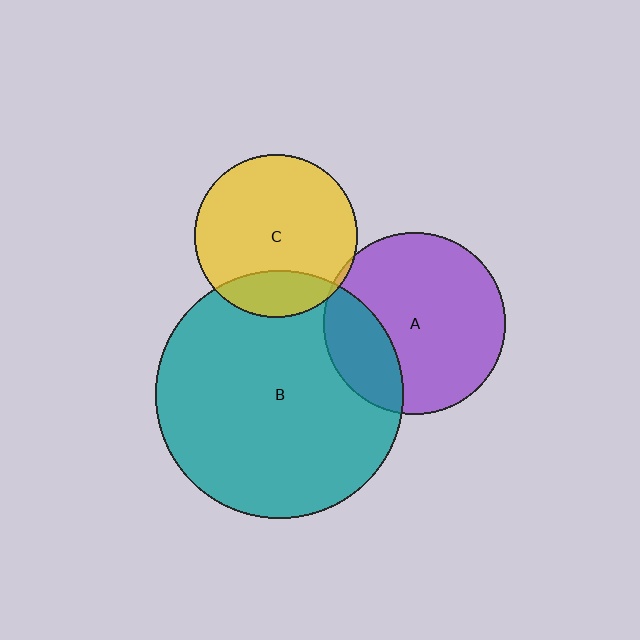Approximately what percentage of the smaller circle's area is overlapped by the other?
Approximately 5%.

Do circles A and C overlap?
Yes.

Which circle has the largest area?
Circle B (teal).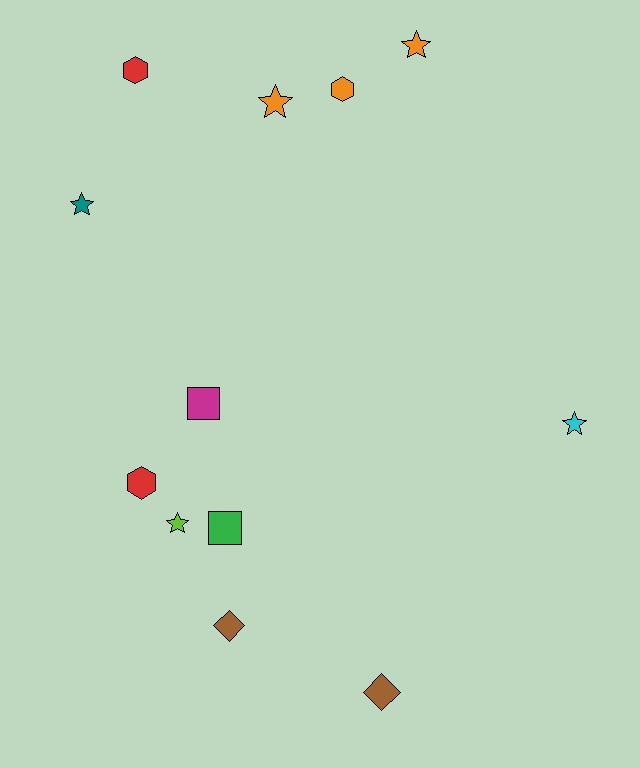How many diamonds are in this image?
There are 2 diamonds.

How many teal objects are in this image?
There is 1 teal object.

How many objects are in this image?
There are 12 objects.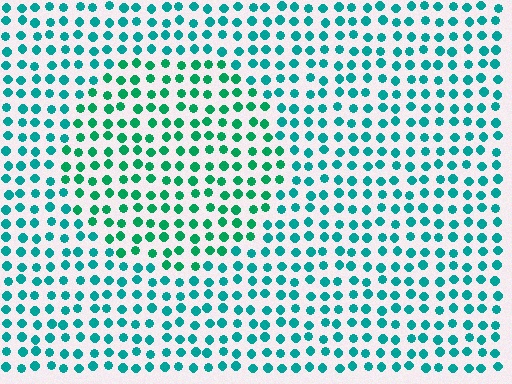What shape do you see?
I see a circle.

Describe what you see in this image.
The image is filled with small teal elements in a uniform arrangement. A circle-shaped region is visible where the elements are tinted to a slightly different hue, forming a subtle color boundary.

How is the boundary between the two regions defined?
The boundary is defined purely by a slight shift in hue (about 25 degrees). Spacing, size, and orientation are identical on both sides.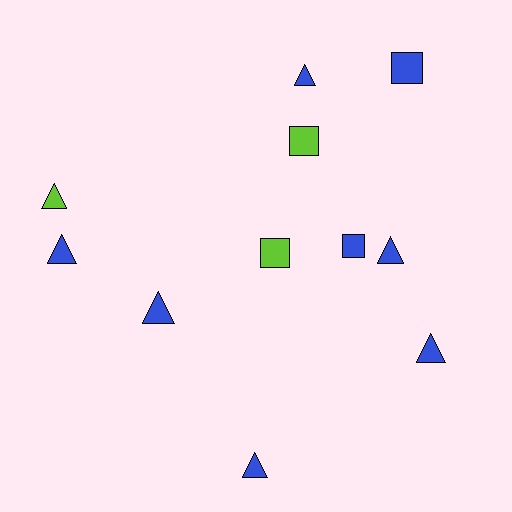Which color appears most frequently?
Blue, with 8 objects.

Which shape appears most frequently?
Triangle, with 7 objects.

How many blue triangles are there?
There are 6 blue triangles.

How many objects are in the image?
There are 11 objects.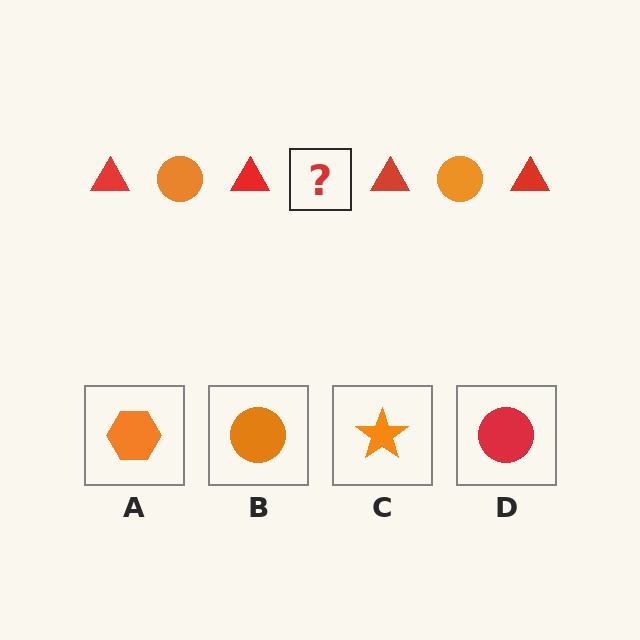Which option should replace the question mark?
Option B.